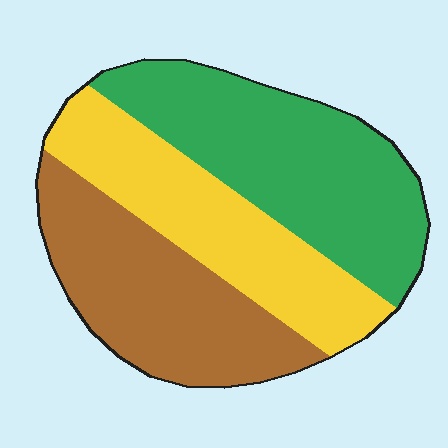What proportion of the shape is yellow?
Yellow covers 30% of the shape.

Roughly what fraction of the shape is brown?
Brown takes up between a sixth and a third of the shape.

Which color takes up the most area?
Green, at roughly 40%.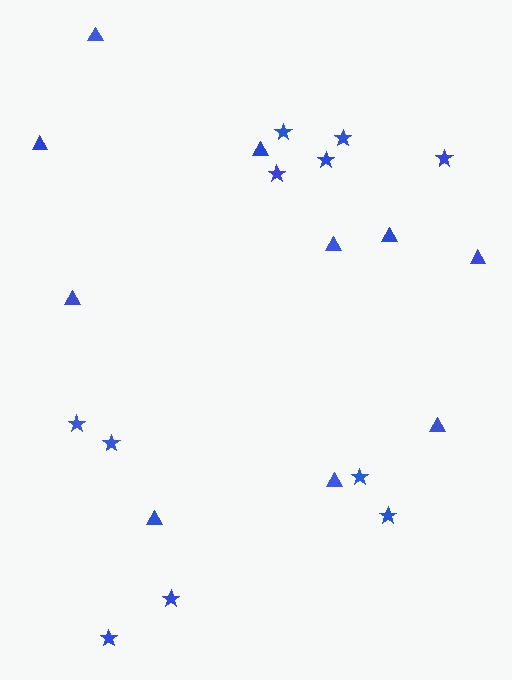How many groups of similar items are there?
There are 2 groups: one group of stars (11) and one group of triangles (10).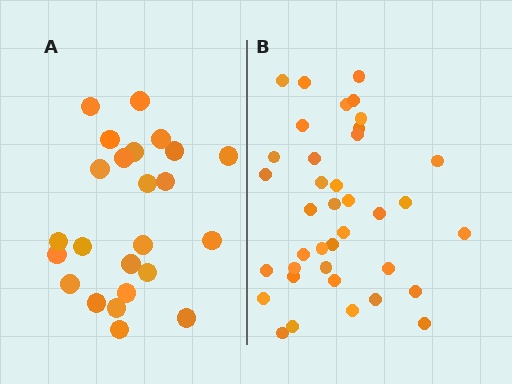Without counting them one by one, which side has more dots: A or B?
Region B (the right region) has more dots.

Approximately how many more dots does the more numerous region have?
Region B has approximately 15 more dots than region A.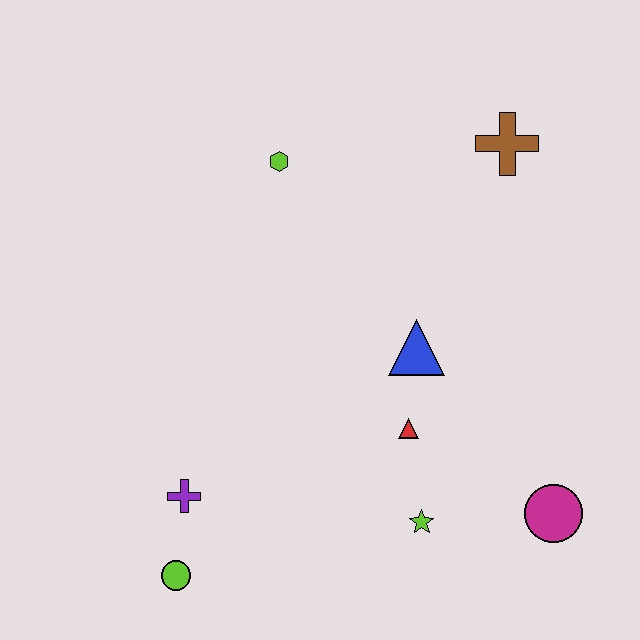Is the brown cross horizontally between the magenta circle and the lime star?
Yes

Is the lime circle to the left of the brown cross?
Yes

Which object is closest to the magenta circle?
The lime star is closest to the magenta circle.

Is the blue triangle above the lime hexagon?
No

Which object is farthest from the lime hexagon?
The magenta circle is farthest from the lime hexagon.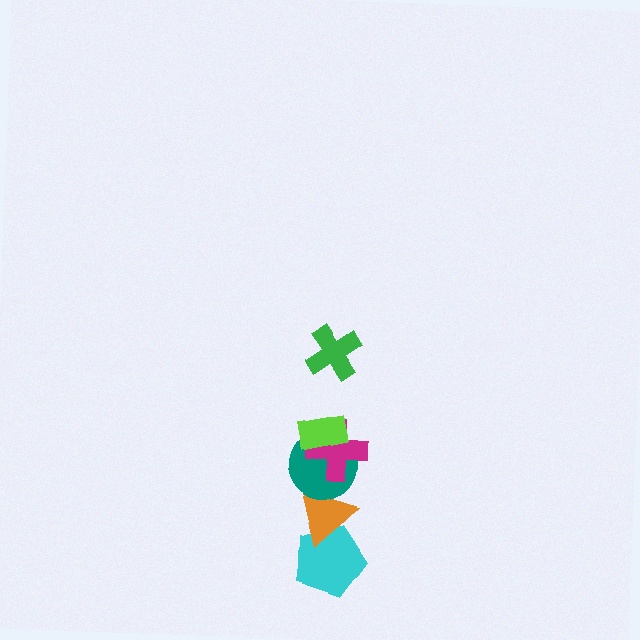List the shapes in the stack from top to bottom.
From top to bottom: the green cross, the lime rectangle, the magenta cross, the teal circle, the orange triangle, the cyan pentagon.